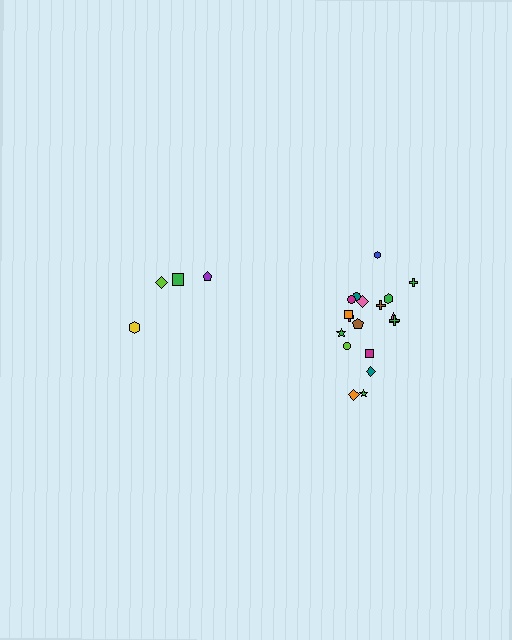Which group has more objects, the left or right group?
The right group.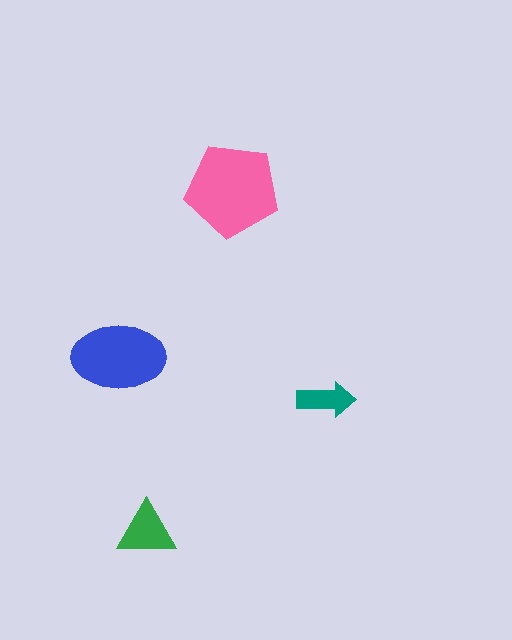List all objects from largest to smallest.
The pink pentagon, the blue ellipse, the green triangle, the teal arrow.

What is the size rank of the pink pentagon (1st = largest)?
1st.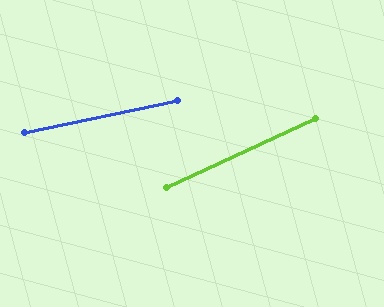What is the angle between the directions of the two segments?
Approximately 13 degrees.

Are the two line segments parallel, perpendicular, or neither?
Neither parallel nor perpendicular — they differ by about 13°.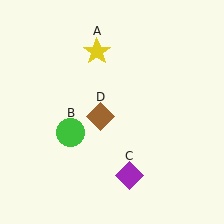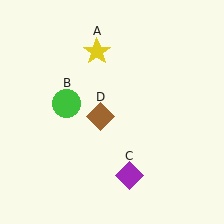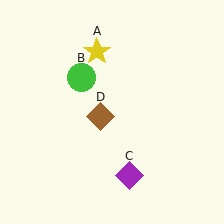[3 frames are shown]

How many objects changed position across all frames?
1 object changed position: green circle (object B).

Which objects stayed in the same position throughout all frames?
Yellow star (object A) and purple diamond (object C) and brown diamond (object D) remained stationary.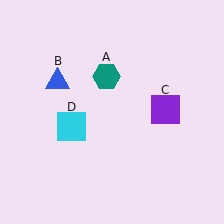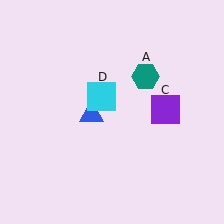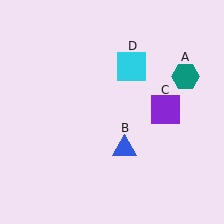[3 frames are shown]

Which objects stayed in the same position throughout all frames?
Purple square (object C) remained stationary.